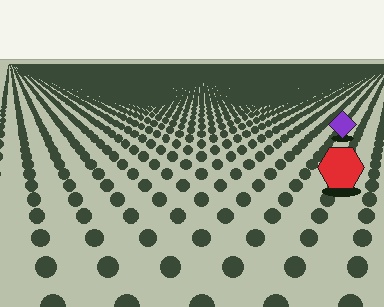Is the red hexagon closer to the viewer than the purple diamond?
Yes. The red hexagon is closer — you can tell from the texture gradient: the ground texture is coarser near it.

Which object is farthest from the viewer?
The purple diamond is farthest from the viewer. It appears smaller and the ground texture around it is denser.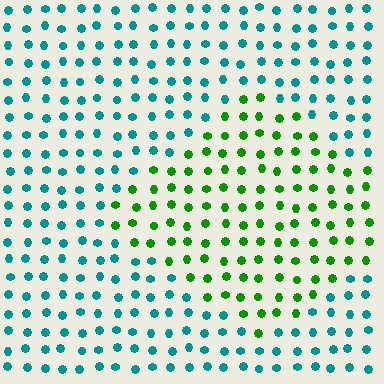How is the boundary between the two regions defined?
The boundary is defined purely by a slight shift in hue (about 61 degrees). Spacing, size, and orientation are identical on both sides.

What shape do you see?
I see a diamond.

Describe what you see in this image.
The image is filled with small teal elements in a uniform arrangement. A diamond-shaped region is visible where the elements are tinted to a slightly different hue, forming a subtle color boundary.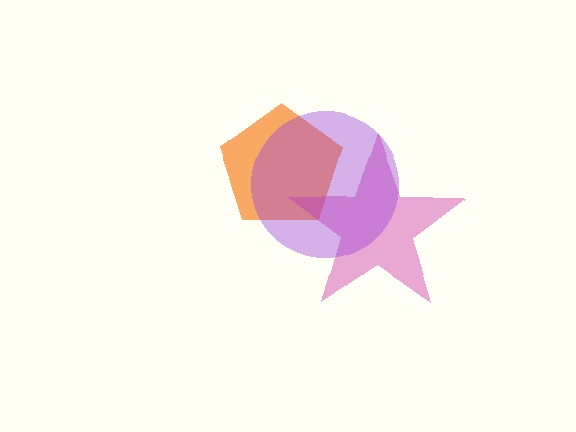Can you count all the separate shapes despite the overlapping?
Yes, there are 3 separate shapes.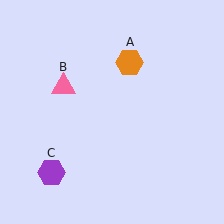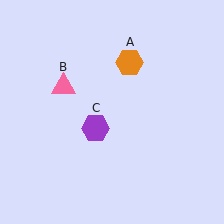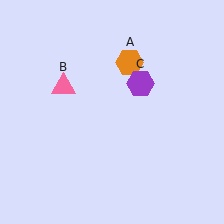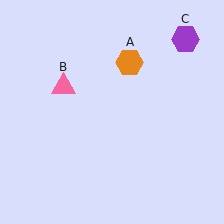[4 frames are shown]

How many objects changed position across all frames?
1 object changed position: purple hexagon (object C).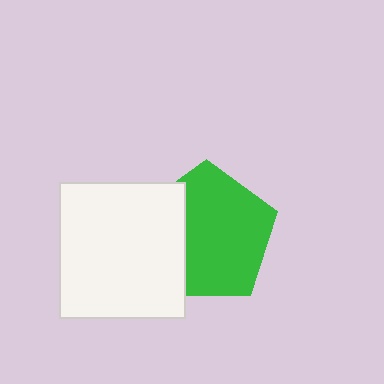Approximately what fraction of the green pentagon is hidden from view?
Roughly 30% of the green pentagon is hidden behind the white rectangle.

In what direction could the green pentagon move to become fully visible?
The green pentagon could move right. That would shift it out from behind the white rectangle entirely.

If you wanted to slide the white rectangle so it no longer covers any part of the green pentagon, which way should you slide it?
Slide it left — that is the most direct way to separate the two shapes.